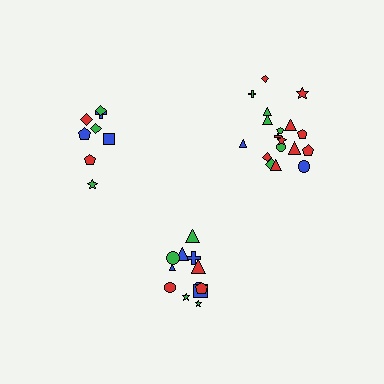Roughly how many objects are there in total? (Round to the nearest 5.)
Roughly 40 objects in total.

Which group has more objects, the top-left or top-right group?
The top-right group.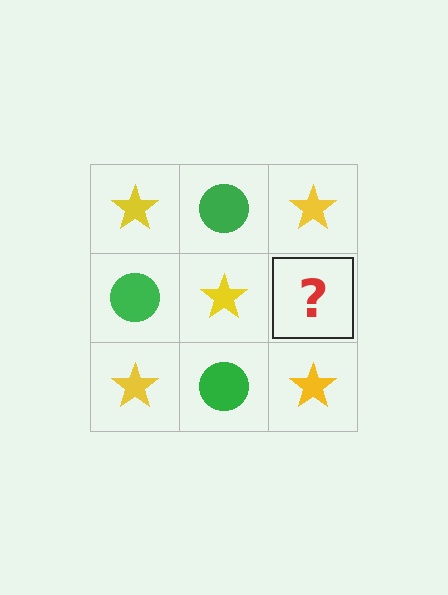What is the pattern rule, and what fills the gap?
The rule is that it alternates yellow star and green circle in a checkerboard pattern. The gap should be filled with a green circle.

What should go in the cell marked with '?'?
The missing cell should contain a green circle.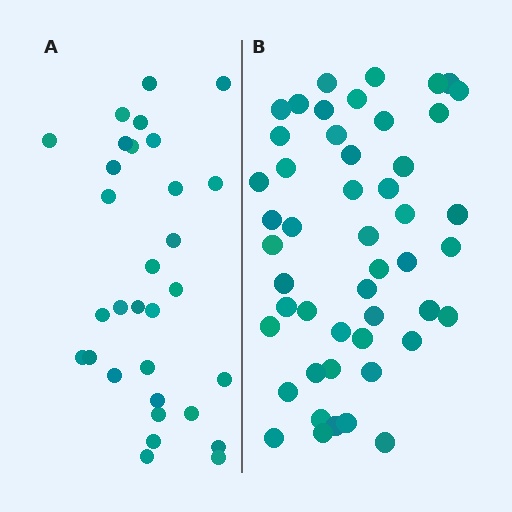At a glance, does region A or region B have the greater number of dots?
Region B (the right region) has more dots.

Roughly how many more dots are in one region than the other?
Region B has approximately 20 more dots than region A.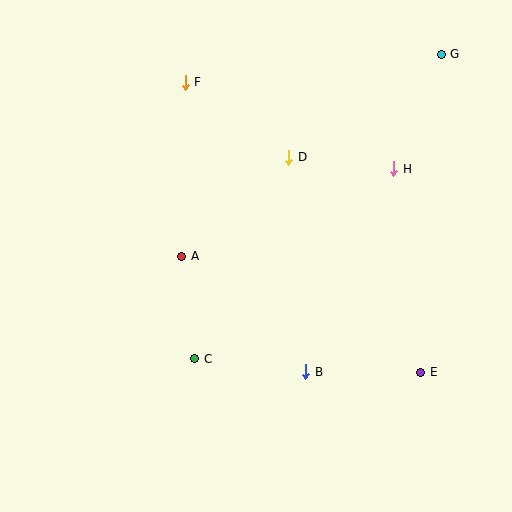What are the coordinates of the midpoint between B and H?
The midpoint between B and H is at (350, 270).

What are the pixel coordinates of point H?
Point H is at (394, 169).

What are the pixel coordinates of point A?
Point A is at (182, 256).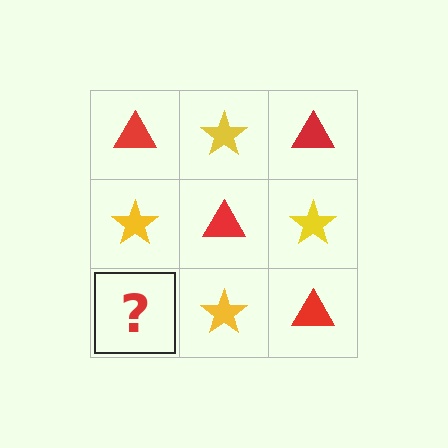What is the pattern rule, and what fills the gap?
The rule is that it alternates red triangle and yellow star in a checkerboard pattern. The gap should be filled with a red triangle.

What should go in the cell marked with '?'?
The missing cell should contain a red triangle.